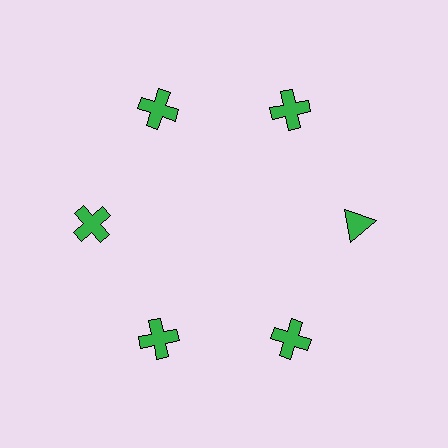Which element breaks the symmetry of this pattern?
The green triangle at roughly the 3 o'clock position breaks the symmetry. All other shapes are green crosses.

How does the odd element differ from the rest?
It has a different shape: triangle instead of cross.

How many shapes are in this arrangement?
There are 6 shapes arranged in a ring pattern.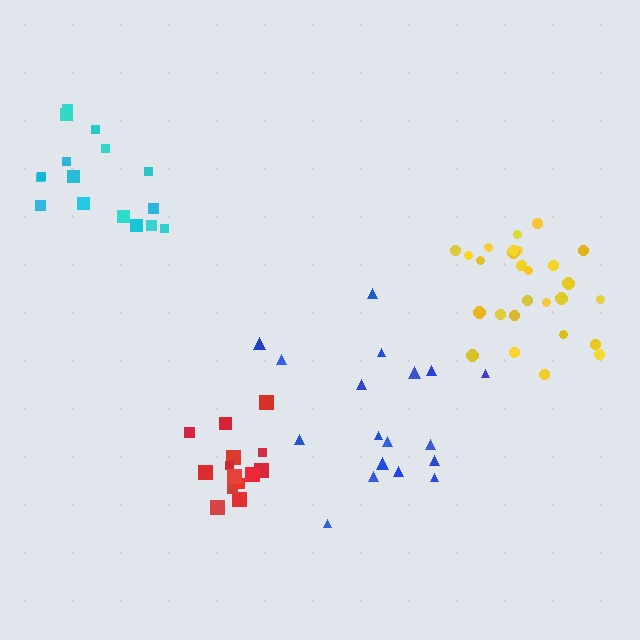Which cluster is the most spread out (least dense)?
Blue.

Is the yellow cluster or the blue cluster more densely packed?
Yellow.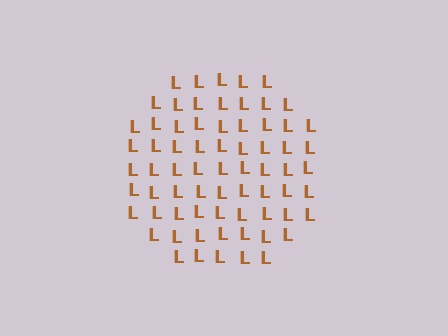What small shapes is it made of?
It is made of small letter L's.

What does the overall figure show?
The overall figure shows a circle.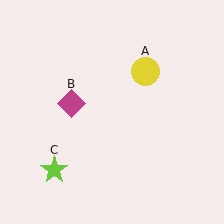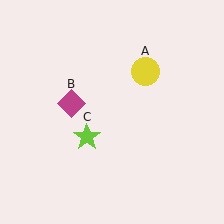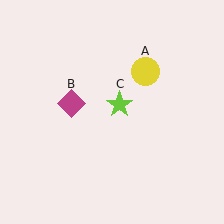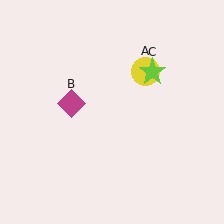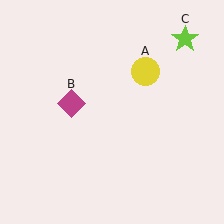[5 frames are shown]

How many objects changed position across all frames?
1 object changed position: lime star (object C).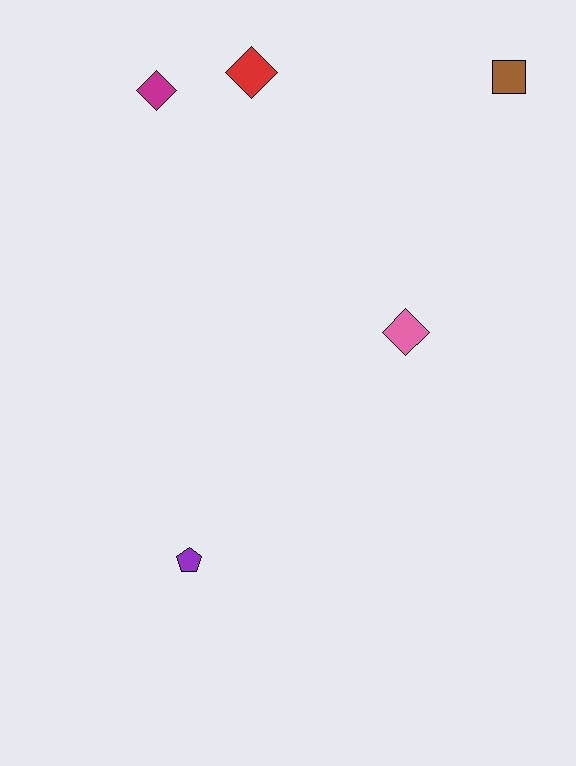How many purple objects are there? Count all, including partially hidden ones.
There is 1 purple object.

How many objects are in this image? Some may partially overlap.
There are 5 objects.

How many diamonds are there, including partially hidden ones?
There are 3 diamonds.